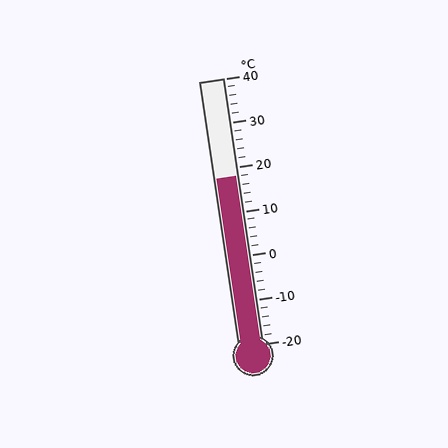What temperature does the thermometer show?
The thermometer shows approximately 18°C.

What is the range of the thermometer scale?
The thermometer scale ranges from -20°C to 40°C.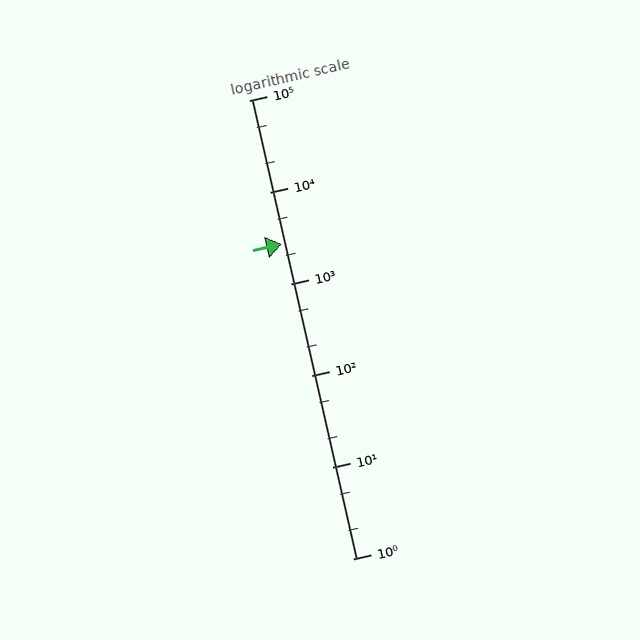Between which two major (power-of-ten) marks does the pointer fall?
The pointer is between 1000 and 10000.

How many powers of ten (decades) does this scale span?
The scale spans 5 decades, from 1 to 100000.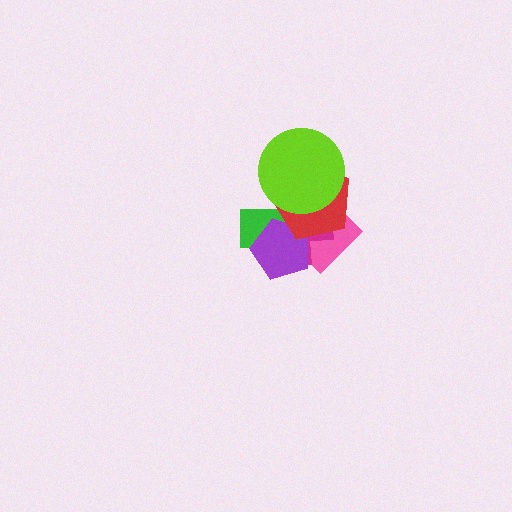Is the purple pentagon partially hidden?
Yes, it is partially covered by another shape.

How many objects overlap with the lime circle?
4 objects overlap with the lime circle.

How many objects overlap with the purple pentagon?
4 objects overlap with the purple pentagon.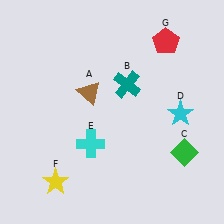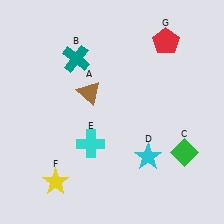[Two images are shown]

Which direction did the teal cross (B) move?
The teal cross (B) moved left.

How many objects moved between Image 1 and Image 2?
2 objects moved between the two images.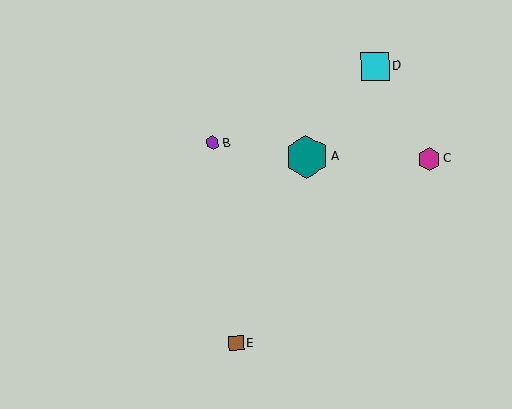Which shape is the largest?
The teal hexagon (labeled A) is the largest.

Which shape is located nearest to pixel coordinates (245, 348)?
The brown square (labeled E) at (236, 343) is nearest to that location.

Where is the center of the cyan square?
The center of the cyan square is at (375, 66).